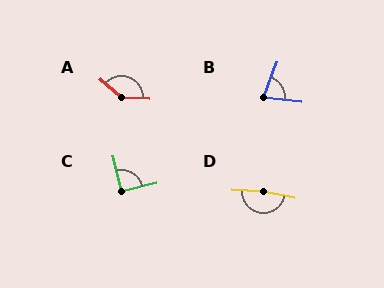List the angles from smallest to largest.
B (75°), C (89°), A (143°), D (170°).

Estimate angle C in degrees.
Approximately 89 degrees.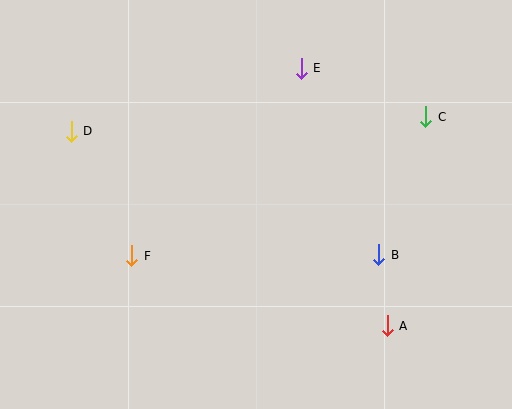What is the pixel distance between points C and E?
The distance between C and E is 134 pixels.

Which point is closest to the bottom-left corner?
Point F is closest to the bottom-left corner.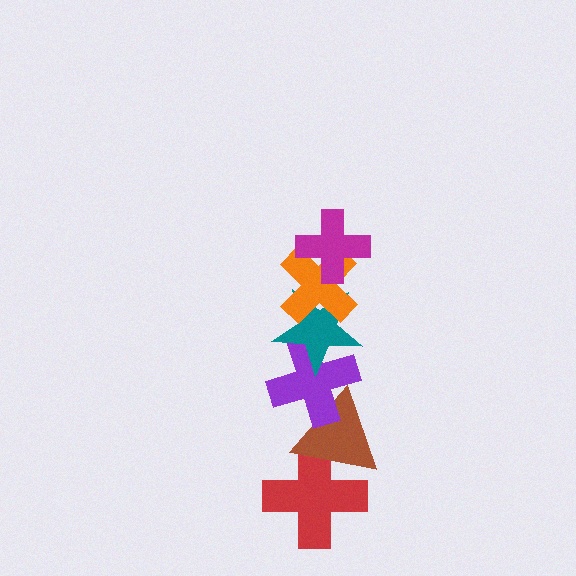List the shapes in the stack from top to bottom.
From top to bottom: the magenta cross, the orange cross, the teal star, the purple cross, the brown triangle, the red cross.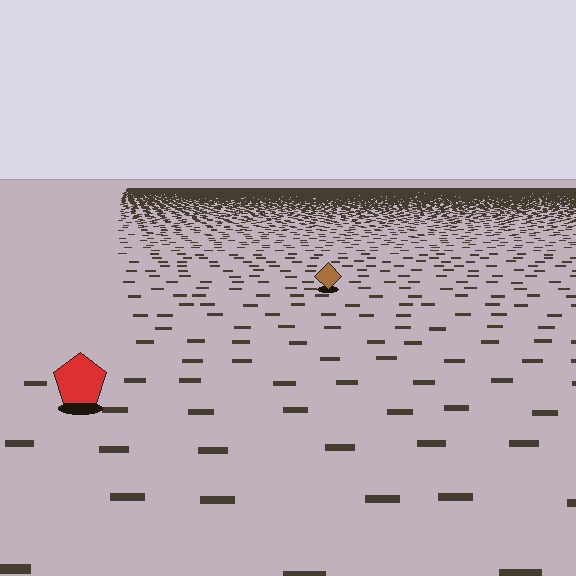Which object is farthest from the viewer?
The brown diamond is farthest from the viewer. It appears smaller and the ground texture around it is denser.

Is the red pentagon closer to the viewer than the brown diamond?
Yes. The red pentagon is closer — you can tell from the texture gradient: the ground texture is coarser near it.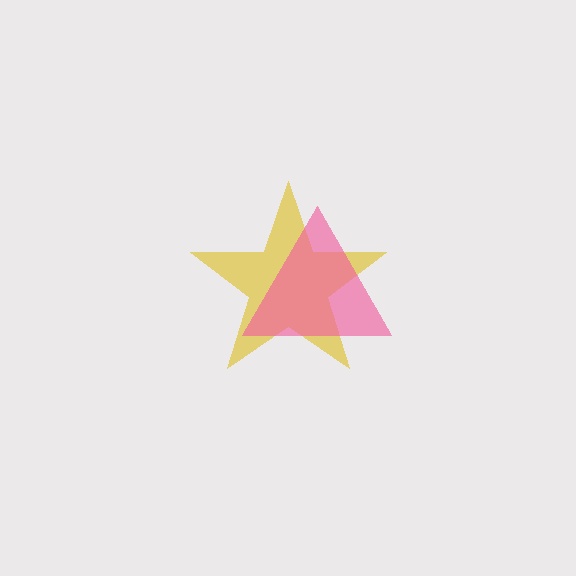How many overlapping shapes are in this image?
There are 2 overlapping shapes in the image.